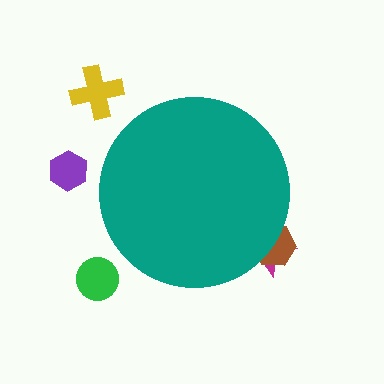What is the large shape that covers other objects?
A teal circle.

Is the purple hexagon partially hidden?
No, the purple hexagon is fully visible.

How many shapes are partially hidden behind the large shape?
2 shapes are partially hidden.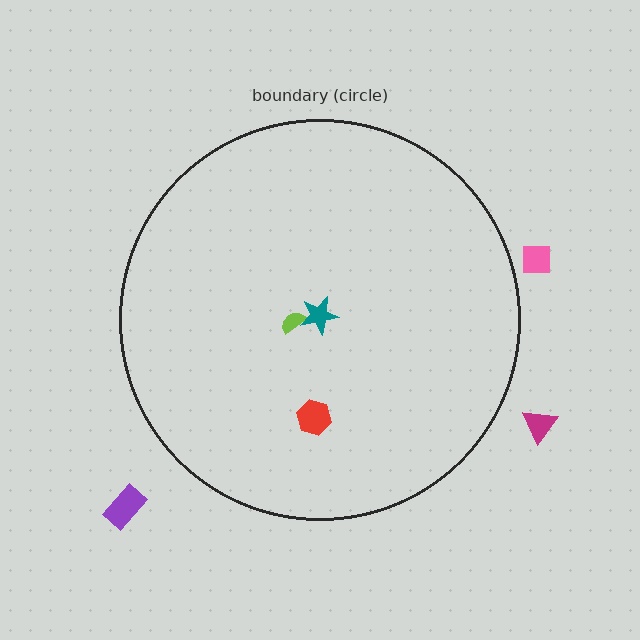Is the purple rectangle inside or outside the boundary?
Outside.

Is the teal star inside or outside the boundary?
Inside.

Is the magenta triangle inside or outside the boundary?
Outside.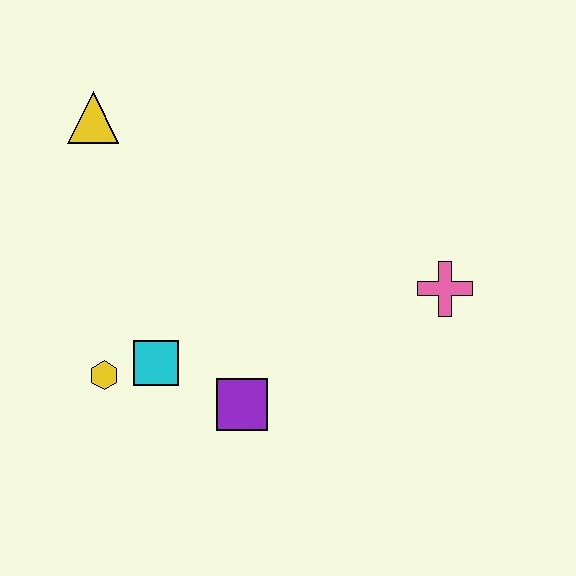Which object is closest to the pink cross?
The purple square is closest to the pink cross.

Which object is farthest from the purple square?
The yellow triangle is farthest from the purple square.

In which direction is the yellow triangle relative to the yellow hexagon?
The yellow triangle is above the yellow hexagon.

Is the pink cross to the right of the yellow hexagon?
Yes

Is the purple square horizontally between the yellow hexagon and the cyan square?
No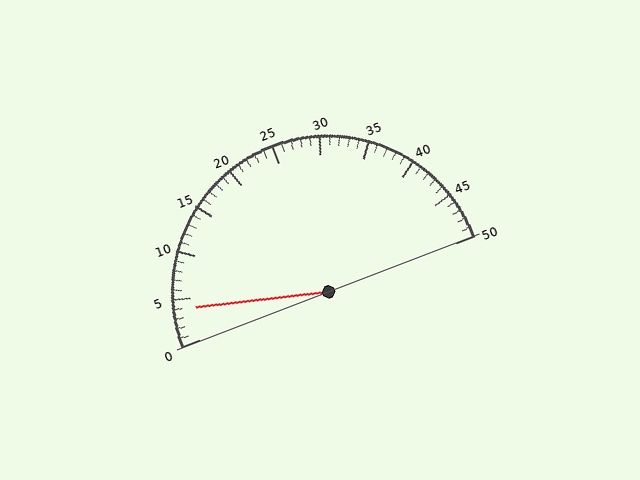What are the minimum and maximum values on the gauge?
The gauge ranges from 0 to 50.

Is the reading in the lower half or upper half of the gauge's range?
The reading is in the lower half of the range (0 to 50).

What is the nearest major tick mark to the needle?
The nearest major tick mark is 5.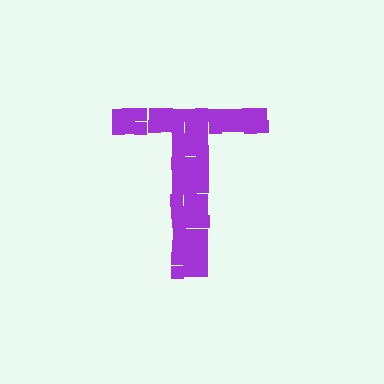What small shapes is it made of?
It is made of small squares.